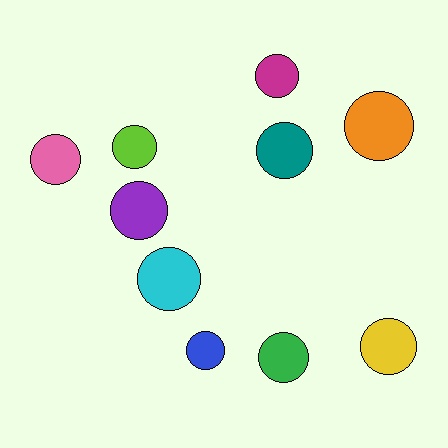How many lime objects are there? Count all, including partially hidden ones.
There is 1 lime object.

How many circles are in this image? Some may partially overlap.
There are 10 circles.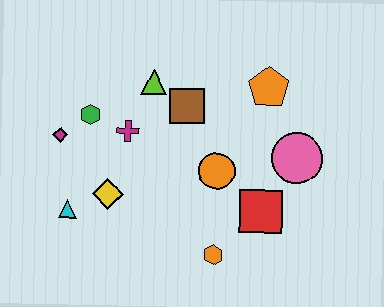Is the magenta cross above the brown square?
No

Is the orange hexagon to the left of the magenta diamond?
No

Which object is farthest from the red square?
The magenta diamond is farthest from the red square.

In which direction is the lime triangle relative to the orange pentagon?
The lime triangle is to the left of the orange pentagon.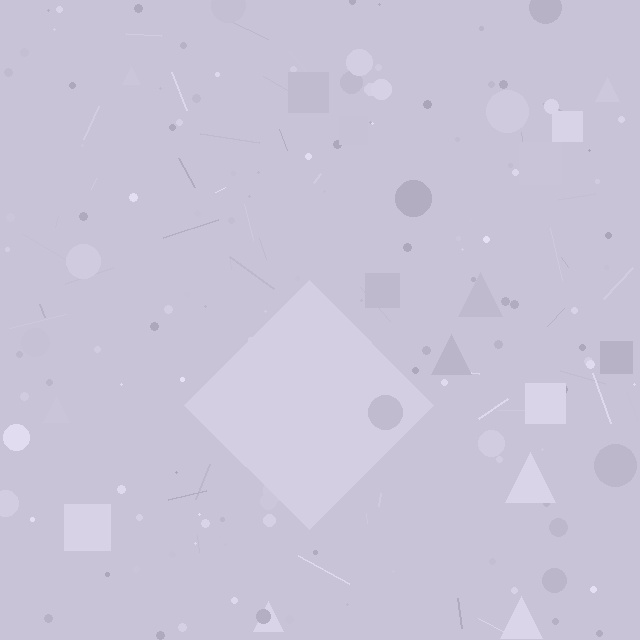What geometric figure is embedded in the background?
A diamond is embedded in the background.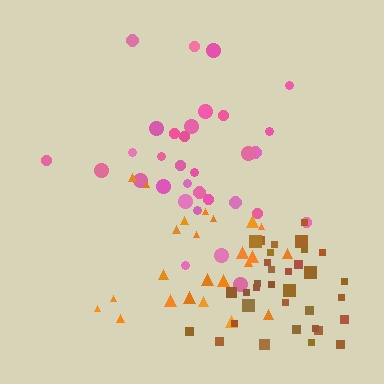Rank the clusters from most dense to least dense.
brown, pink, orange.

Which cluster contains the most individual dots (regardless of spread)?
Brown (34).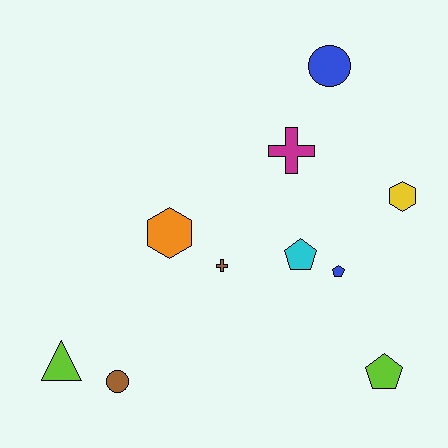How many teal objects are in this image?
There are no teal objects.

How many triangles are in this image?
There is 1 triangle.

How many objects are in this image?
There are 10 objects.